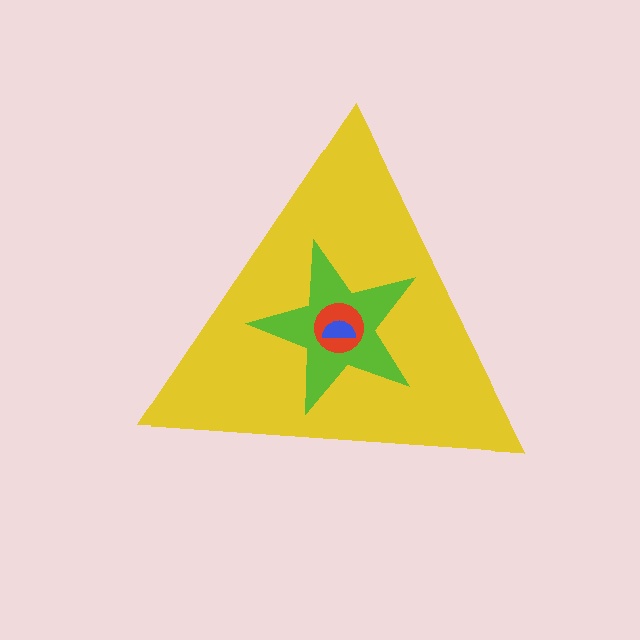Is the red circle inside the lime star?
Yes.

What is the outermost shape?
The yellow triangle.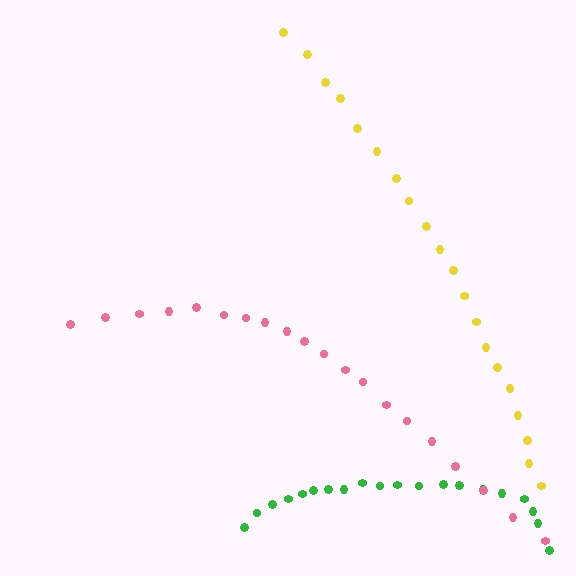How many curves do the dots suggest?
There are 3 distinct paths.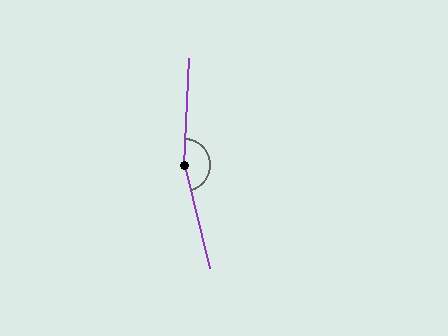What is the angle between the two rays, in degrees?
Approximately 164 degrees.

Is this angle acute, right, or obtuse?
It is obtuse.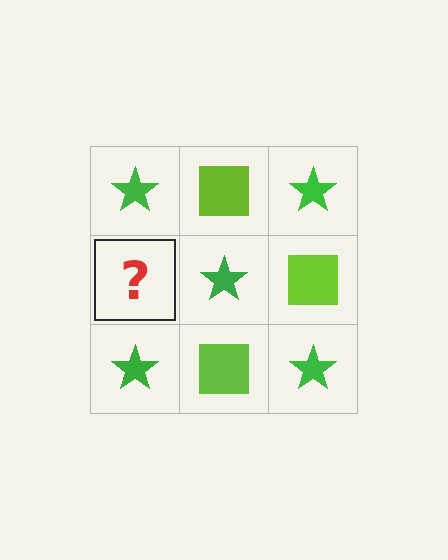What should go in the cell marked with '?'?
The missing cell should contain a lime square.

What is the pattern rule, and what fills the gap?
The rule is that it alternates green star and lime square in a checkerboard pattern. The gap should be filled with a lime square.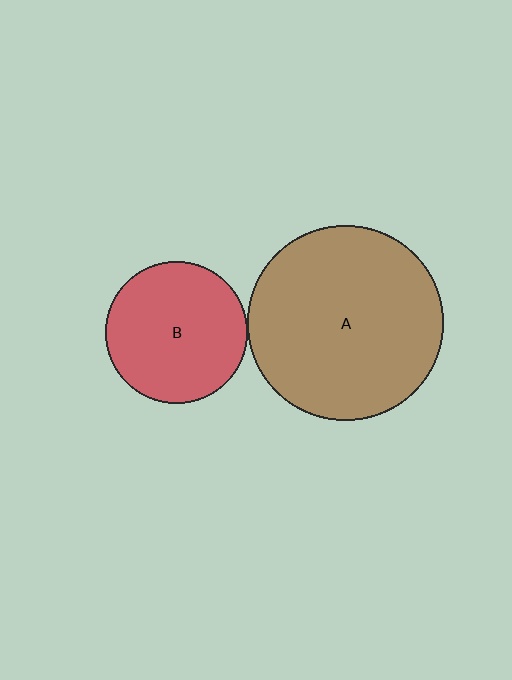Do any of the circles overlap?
No, none of the circles overlap.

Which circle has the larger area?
Circle A (brown).